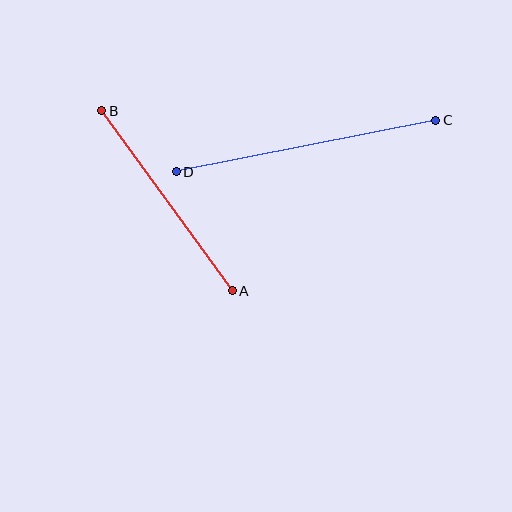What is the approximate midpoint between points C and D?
The midpoint is at approximately (306, 146) pixels.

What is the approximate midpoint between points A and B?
The midpoint is at approximately (167, 201) pixels.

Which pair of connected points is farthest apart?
Points C and D are farthest apart.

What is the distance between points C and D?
The distance is approximately 265 pixels.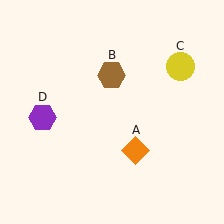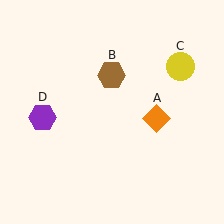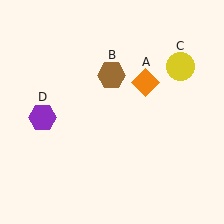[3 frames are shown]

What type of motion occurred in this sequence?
The orange diamond (object A) rotated counterclockwise around the center of the scene.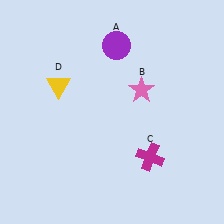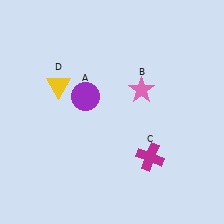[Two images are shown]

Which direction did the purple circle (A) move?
The purple circle (A) moved down.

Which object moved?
The purple circle (A) moved down.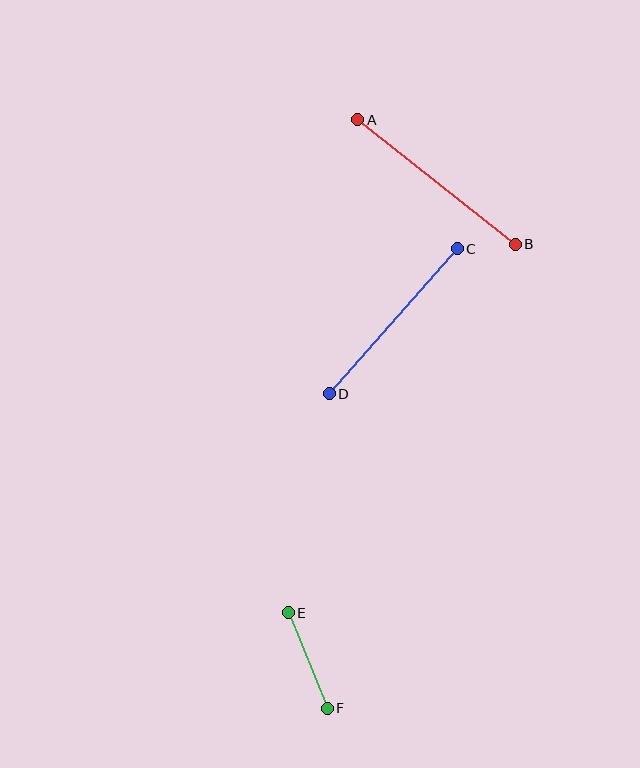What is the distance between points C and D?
The distance is approximately 194 pixels.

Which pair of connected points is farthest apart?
Points A and B are farthest apart.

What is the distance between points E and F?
The distance is approximately 103 pixels.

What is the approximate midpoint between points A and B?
The midpoint is at approximately (436, 182) pixels.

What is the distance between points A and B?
The distance is approximately 201 pixels.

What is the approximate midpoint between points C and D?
The midpoint is at approximately (393, 321) pixels.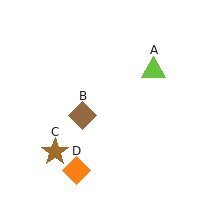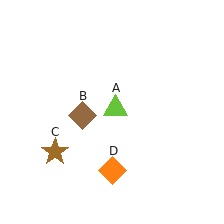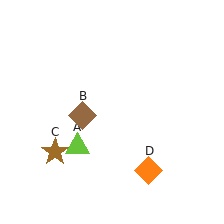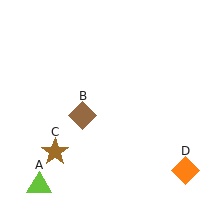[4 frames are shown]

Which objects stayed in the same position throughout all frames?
Brown diamond (object B) and brown star (object C) remained stationary.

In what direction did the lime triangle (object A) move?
The lime triangle (object A) moved down and to the left.